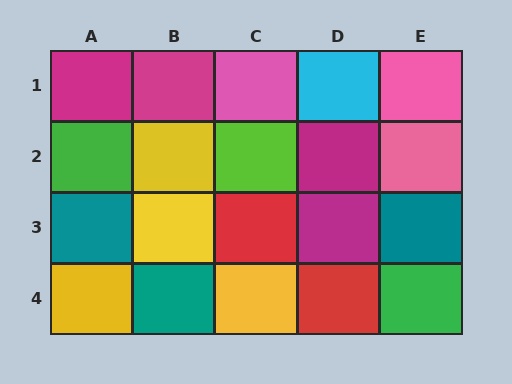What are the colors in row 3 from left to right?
Teal, yellow, red, magenta, teal.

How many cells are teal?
3 cells are teal.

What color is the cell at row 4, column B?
Teal.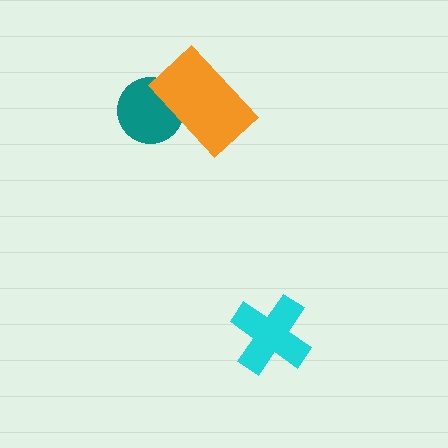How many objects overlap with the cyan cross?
0 objects overlap with the cyan cross.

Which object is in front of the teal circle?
The orange rectangle is in front of the teal circle.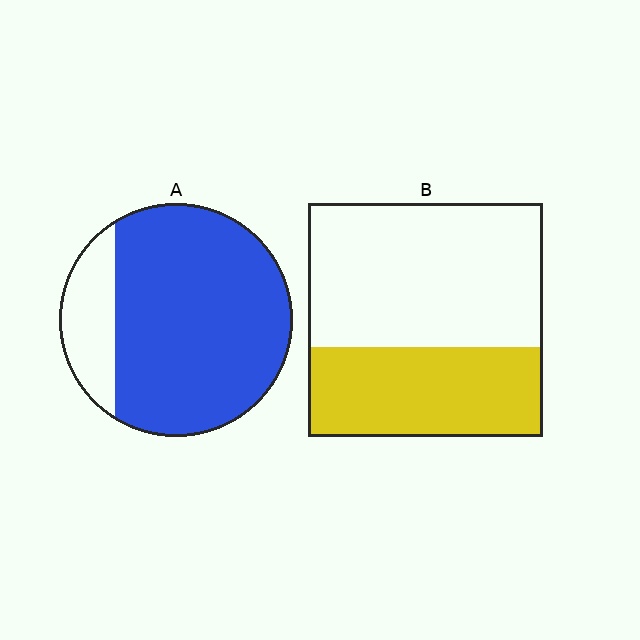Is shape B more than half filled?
No.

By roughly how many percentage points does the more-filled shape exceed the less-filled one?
By roughly 45 percentage points (A over B).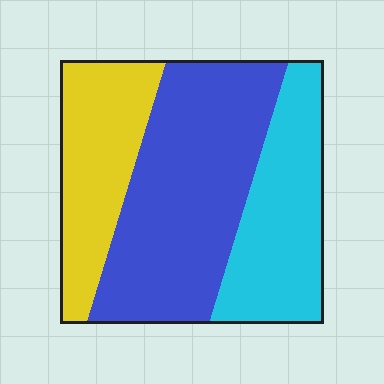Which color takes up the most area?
Blue, at roughly 45%.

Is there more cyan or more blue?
Blue.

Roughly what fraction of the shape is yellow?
Yellow takes up about one quarter (1/4) of the shape.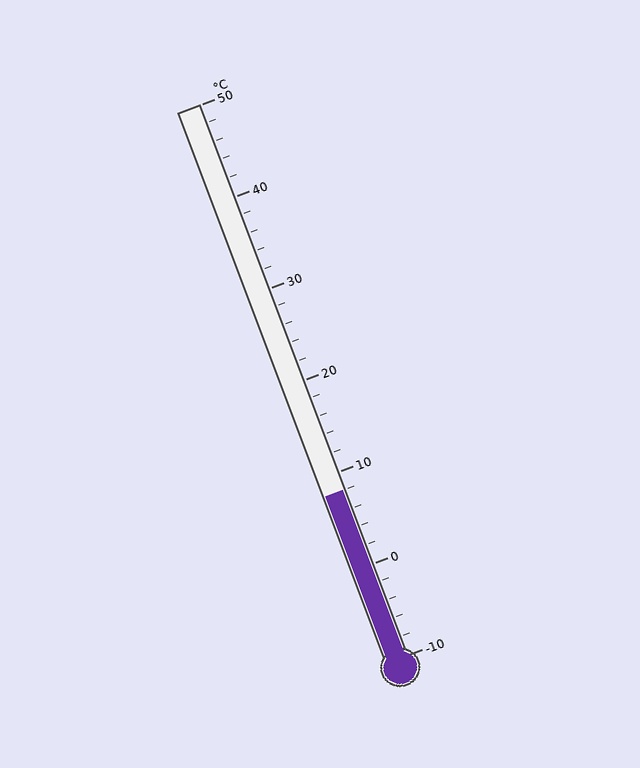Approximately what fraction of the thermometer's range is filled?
The thermometer is filled to approximately 30% of its range.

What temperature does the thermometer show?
The thermometer shows approximately 8°C.